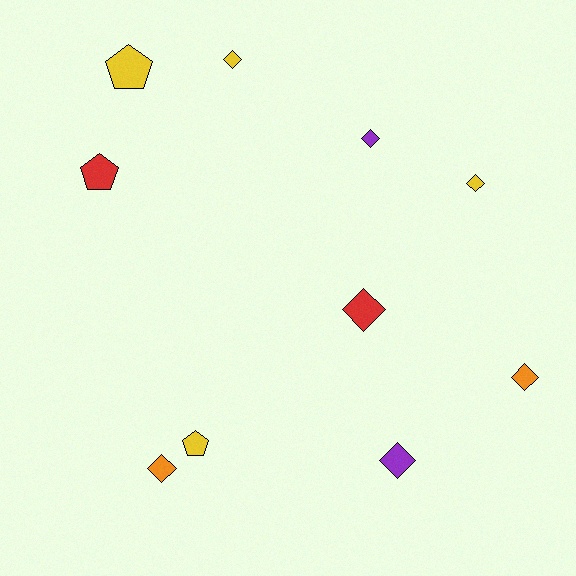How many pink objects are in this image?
There are no pink objects.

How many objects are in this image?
There are 10 objects.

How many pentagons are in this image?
There are 3 pentagons.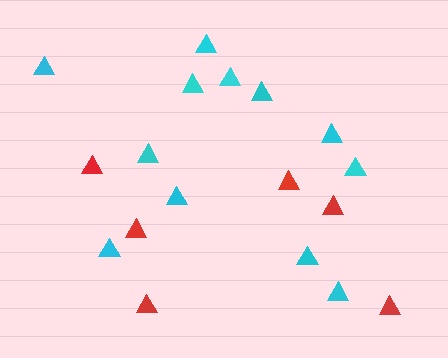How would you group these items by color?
There are 2 groups: one group of red triangles (6) and one group of cyan triangles (12).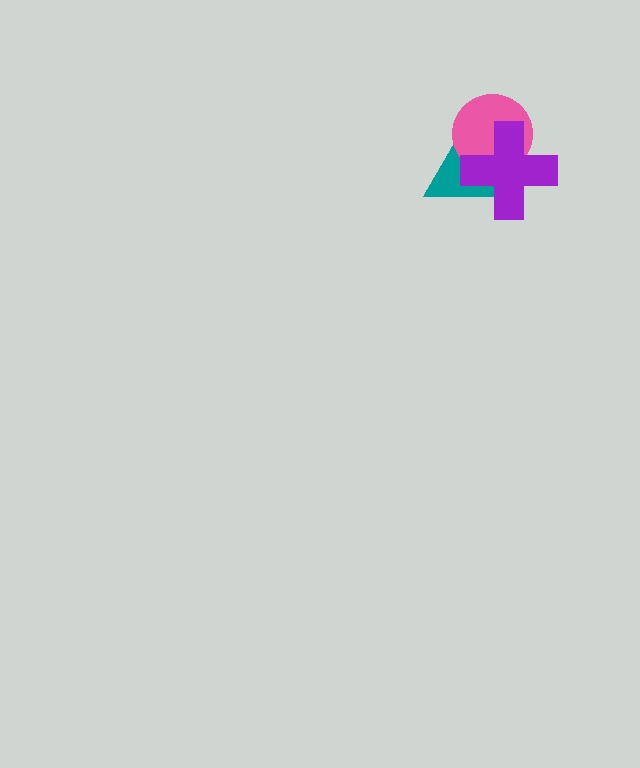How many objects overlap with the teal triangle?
2 objects overlap with the teal triangle.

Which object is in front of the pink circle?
The purple cross is in front of the pink circle.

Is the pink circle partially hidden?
Yes, it is partially covered by another shape.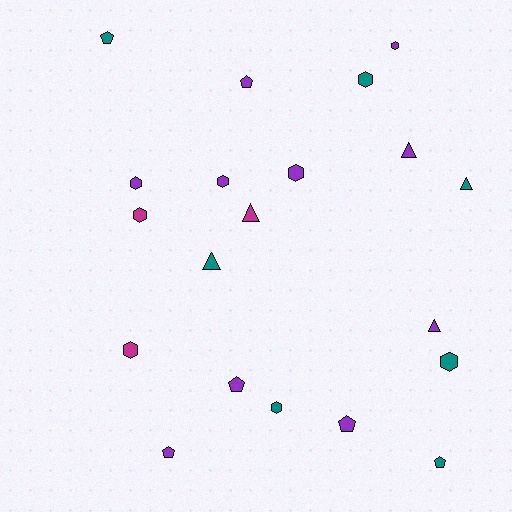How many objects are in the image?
There are 20 objects.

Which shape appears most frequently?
Hexagon, with 9 objects.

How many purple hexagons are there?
There are 4 purple hexagons.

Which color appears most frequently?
Purple, with 10 objects.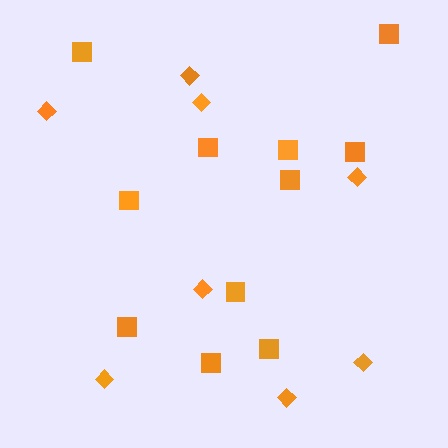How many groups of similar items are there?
There are 2 groups: one group of squares (11) and one group of diamonds (8).